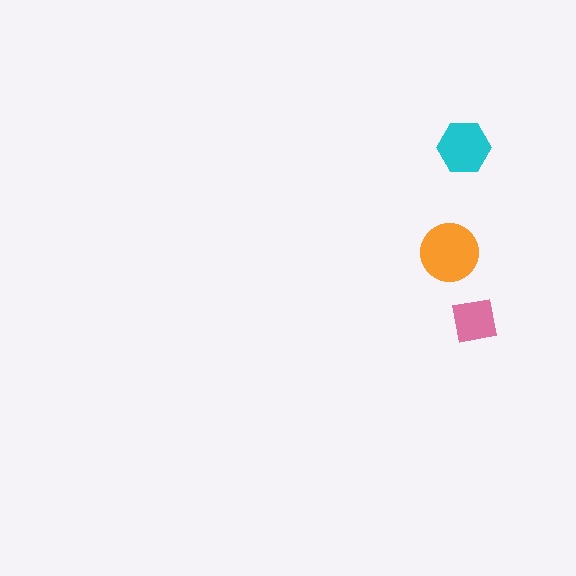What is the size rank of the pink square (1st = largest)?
3rd.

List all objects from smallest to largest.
The pink square, the cyan hexagon, the orange circle.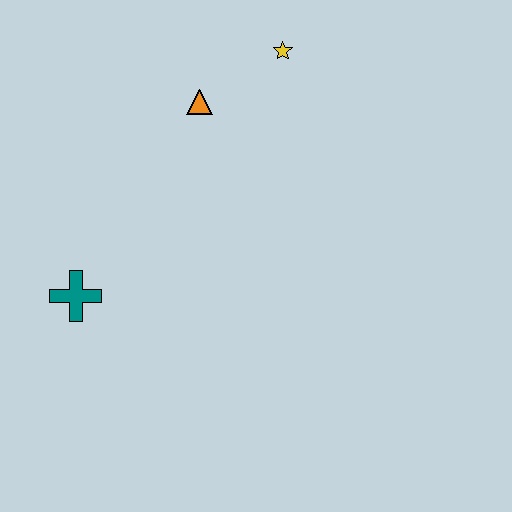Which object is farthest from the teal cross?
The yellow star is farthest from the teal cross.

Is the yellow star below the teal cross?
No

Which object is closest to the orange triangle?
The yellow star is closest to the orange triangle.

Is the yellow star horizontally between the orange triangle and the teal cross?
No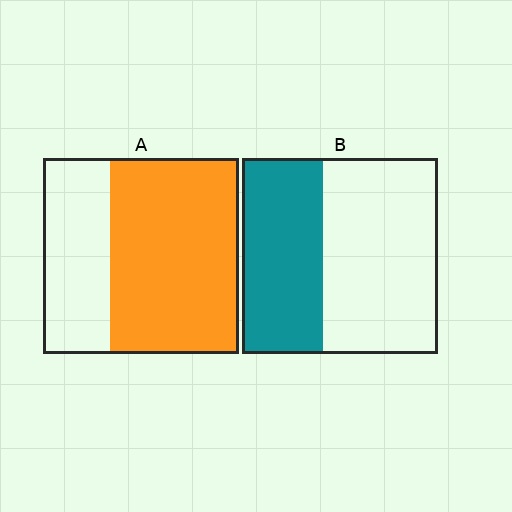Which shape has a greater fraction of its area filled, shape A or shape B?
Shape A.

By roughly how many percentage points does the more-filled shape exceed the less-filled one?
By roughly 25 percentage points (A over B).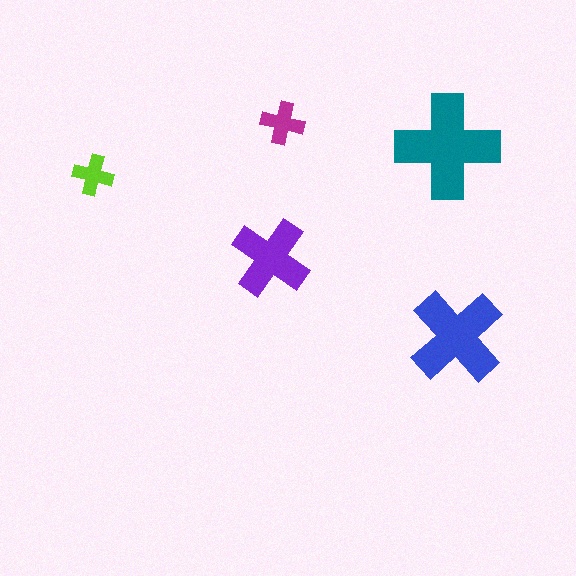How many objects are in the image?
There are 5 objects in the image.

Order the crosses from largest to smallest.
the teal one, the blue one, the purple one, the magenta one, the lime one.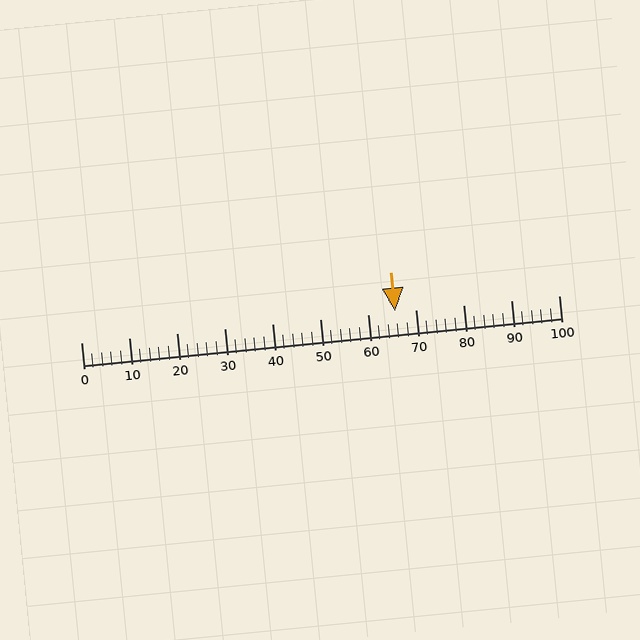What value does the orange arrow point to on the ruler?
The orange arrow points to approximately 66.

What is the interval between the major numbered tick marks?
The major tick marks are spaced 10 units apart.